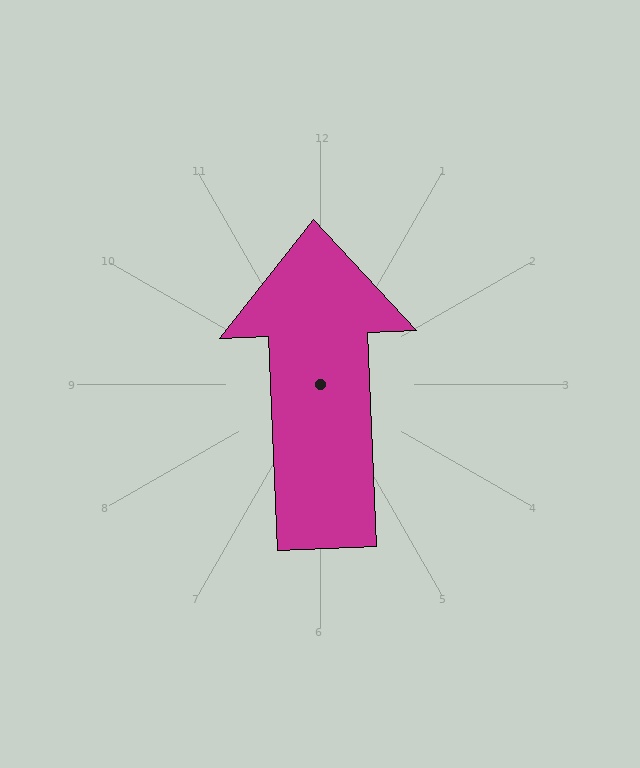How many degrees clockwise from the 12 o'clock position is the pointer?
Approximately 358 degrees.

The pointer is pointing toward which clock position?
Roughly 12 o'clock.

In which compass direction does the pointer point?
North.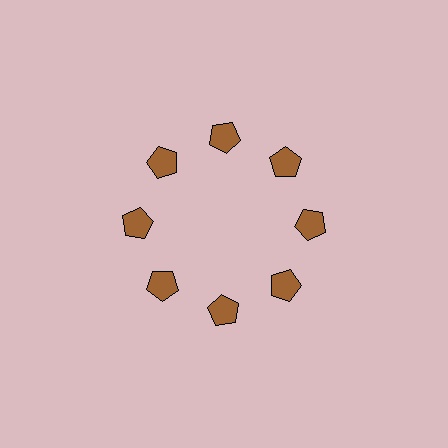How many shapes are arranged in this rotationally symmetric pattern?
There are 8 shapes, arranged in 8 groups of 1.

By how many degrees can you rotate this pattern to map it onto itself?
The pattern maps onto itself every 45 degrees of rotation.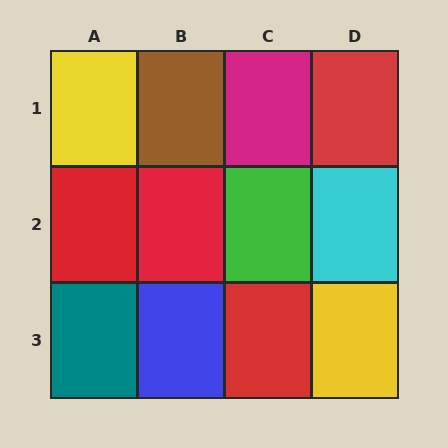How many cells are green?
1 cell is green.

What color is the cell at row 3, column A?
Teal.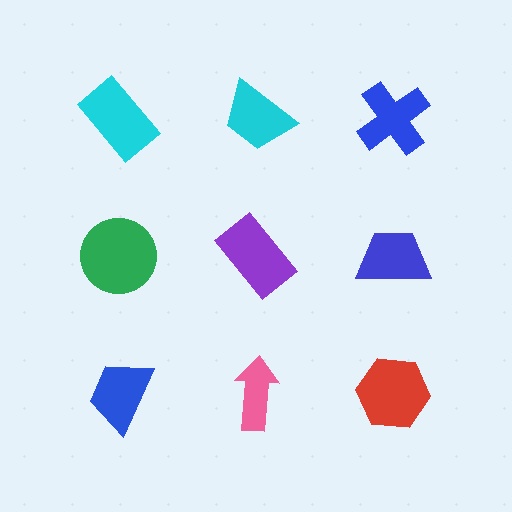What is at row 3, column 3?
A red hexagon.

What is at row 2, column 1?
A green circle.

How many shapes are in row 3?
3 shapes.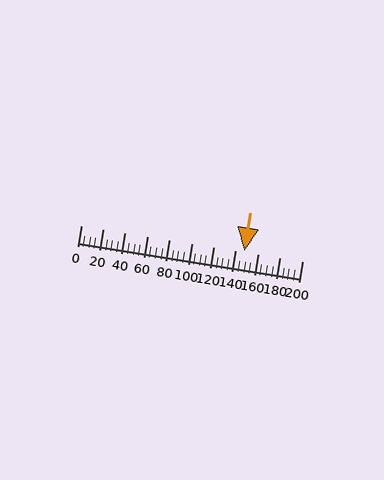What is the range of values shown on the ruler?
The ruler shows values from 0 to 200.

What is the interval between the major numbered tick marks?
The major tick marks are spaced 20 units apart.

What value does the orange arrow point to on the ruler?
The orange arrow points to approximately 148.